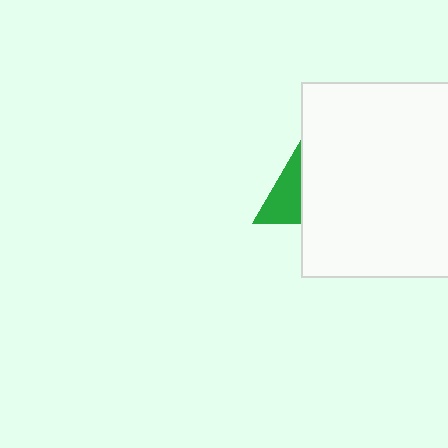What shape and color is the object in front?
The object in front is a white square.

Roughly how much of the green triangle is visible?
A small part of it is visible (roughly 37%).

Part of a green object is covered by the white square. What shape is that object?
It is a triangle.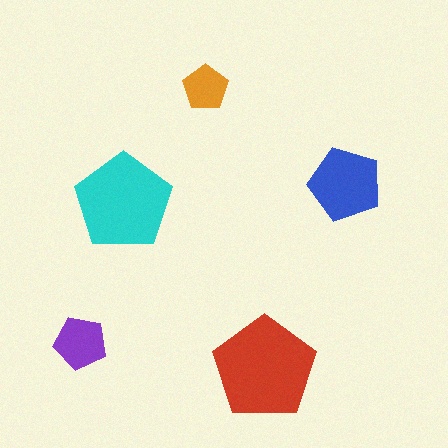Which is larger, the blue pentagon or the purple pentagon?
The blue one.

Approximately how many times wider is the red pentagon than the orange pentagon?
About 2.5 times wider.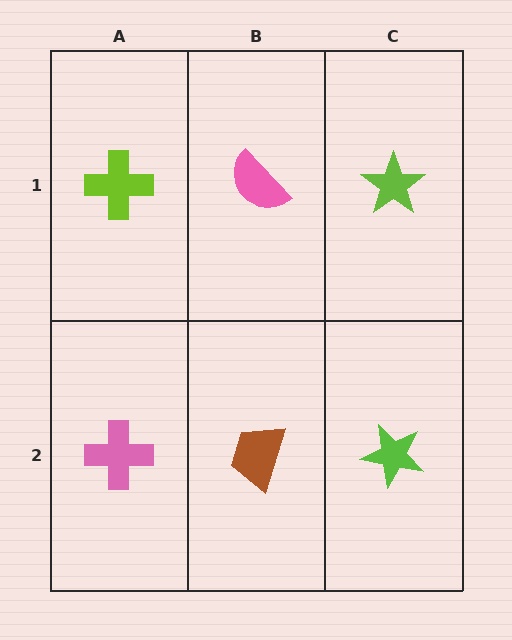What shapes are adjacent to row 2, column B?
A pink semicircle (row 1, column B), a pink cross (row 2, column A), a lime star (row 2, column C).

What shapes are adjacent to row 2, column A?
A lime cross (row 1, column A), a brown trapezoid (row 2, column B).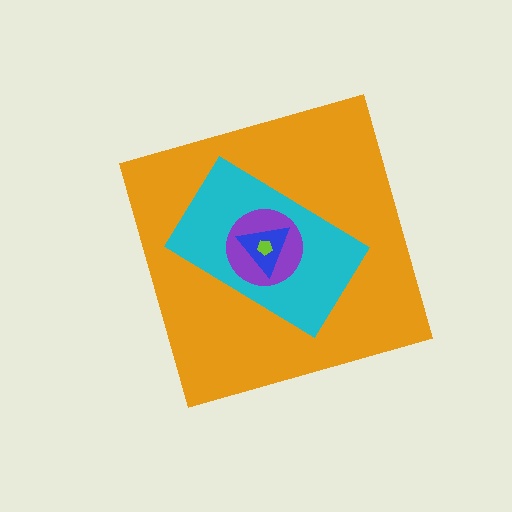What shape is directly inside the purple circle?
The blue triangle.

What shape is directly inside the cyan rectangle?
The purple circle.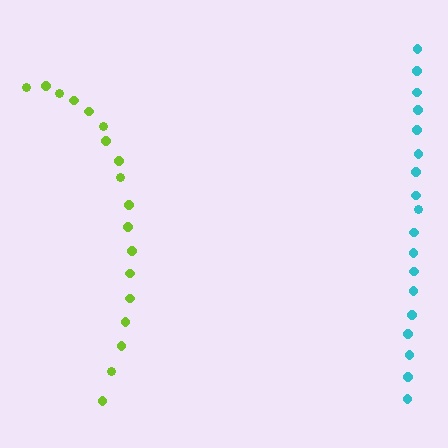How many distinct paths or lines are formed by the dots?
There are 2 distinct paths.